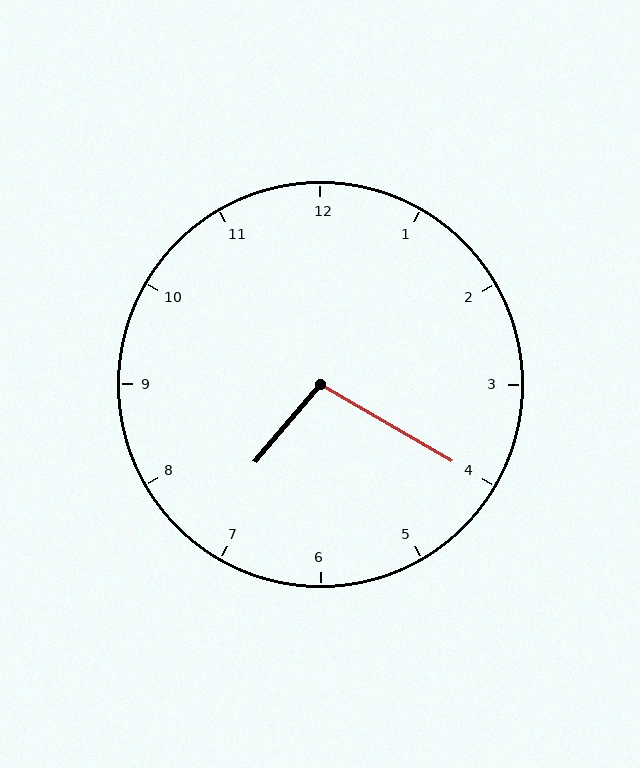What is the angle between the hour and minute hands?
Approximately 100 degrees.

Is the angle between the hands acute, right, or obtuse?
It is obtuse.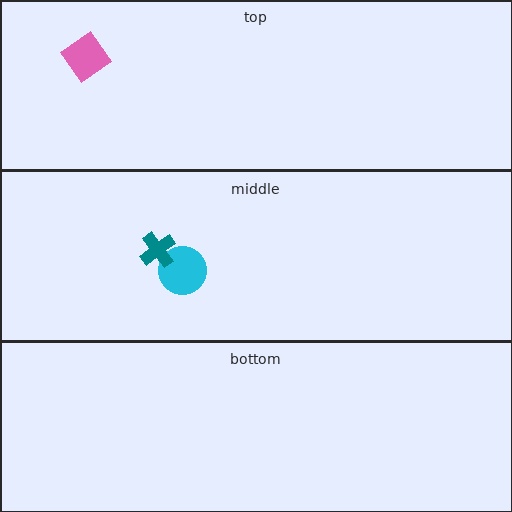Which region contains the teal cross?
The middle region.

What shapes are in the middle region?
The cyan circle, the teal cross.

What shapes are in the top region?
The pink diamond.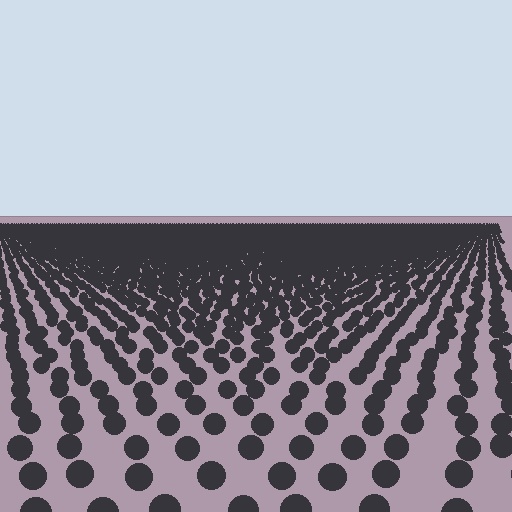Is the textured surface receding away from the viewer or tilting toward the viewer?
The surface is receding away from the viewer. Texture elements get smaller and denser toward the top.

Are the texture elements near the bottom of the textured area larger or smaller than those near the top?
Larger. Near the bottom, elements are closer to the viewer and appear at a bigger on-screen size.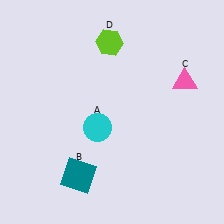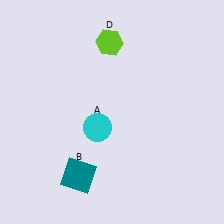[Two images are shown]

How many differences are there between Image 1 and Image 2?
There is 1 difference between the two images.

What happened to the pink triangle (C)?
The pink triangle (C) was removed in Image 2. It was in the top-right area of Image 1.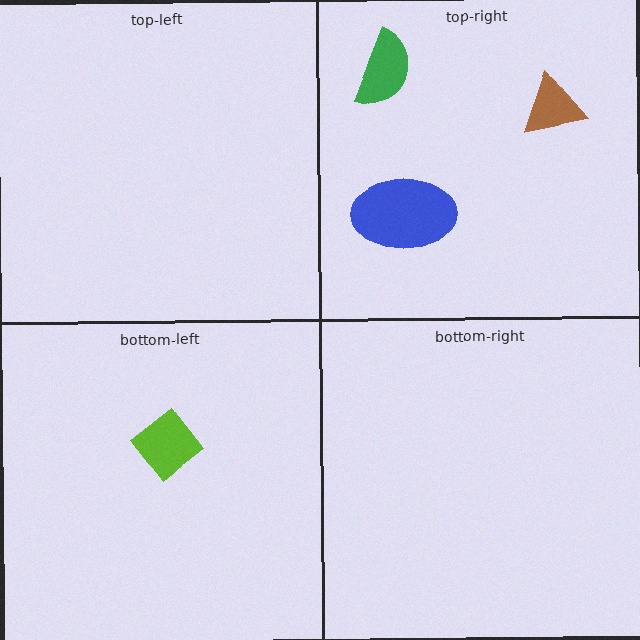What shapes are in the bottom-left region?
The lime diamond.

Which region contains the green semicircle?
The top-right region.